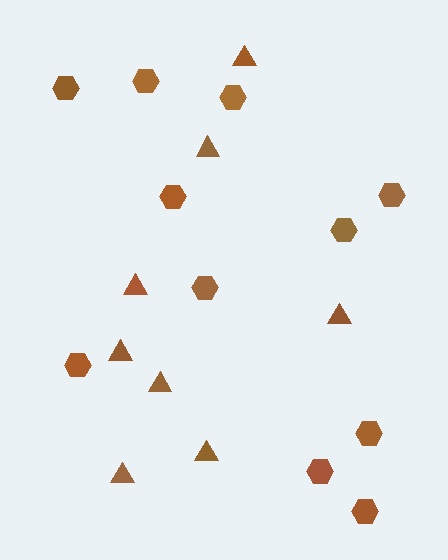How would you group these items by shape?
There are 2 groups: one group of triangles (8) and one group of hexagons (11).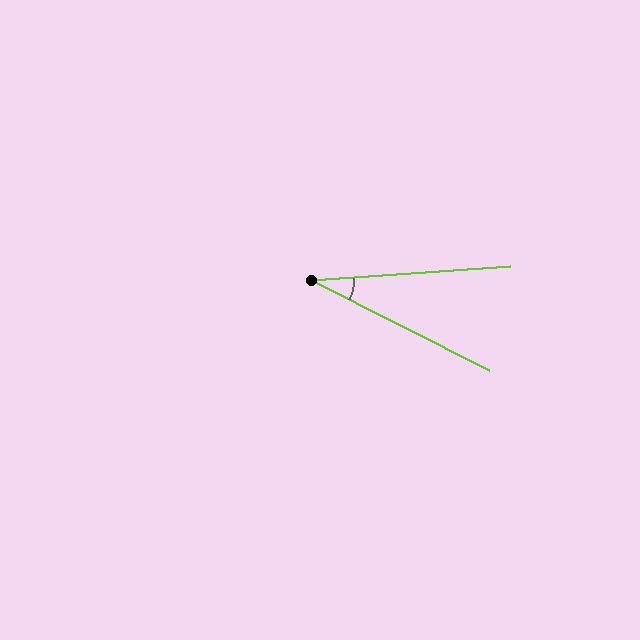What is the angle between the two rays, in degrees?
Approximately 31 degrees.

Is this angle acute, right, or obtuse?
It is acute.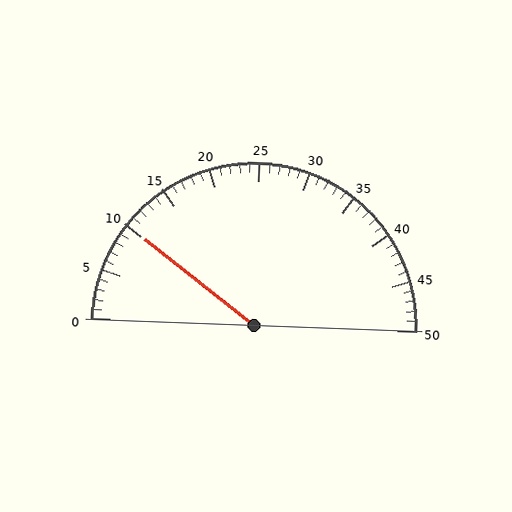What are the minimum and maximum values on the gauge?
The gauge ranges from 0 to 50.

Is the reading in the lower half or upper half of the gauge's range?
The reading is in the lower half of the range (0 to 50).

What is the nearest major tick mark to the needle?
The nearest major tick mark is 10.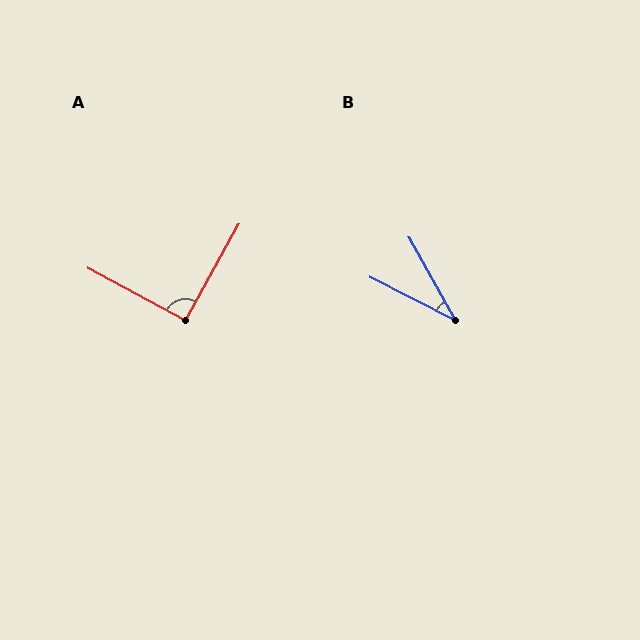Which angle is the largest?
A, at approximately 91 degrees.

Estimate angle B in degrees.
Approximately 34 degrees.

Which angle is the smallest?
B, at approximately 34 degrees.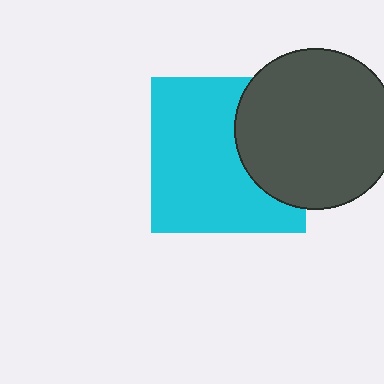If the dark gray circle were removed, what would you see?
You would see the complete cyan square.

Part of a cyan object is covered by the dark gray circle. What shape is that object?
It is a square.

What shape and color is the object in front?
The object in front is a dark gray circle.